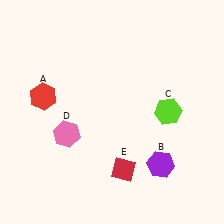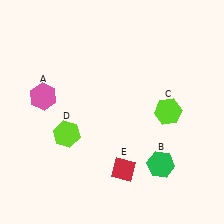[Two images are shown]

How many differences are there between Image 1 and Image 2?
There are 3 differences between the two images.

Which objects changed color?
A changed from red to pink. B changed from purple to green. D changed from pink to lime.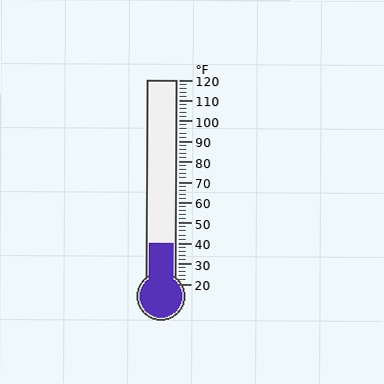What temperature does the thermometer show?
The thermometer shows approximately 40°F.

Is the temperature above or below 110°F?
The temperature is below 110°F.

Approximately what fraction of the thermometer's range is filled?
The thermometer is filled to approximately 20% of its range.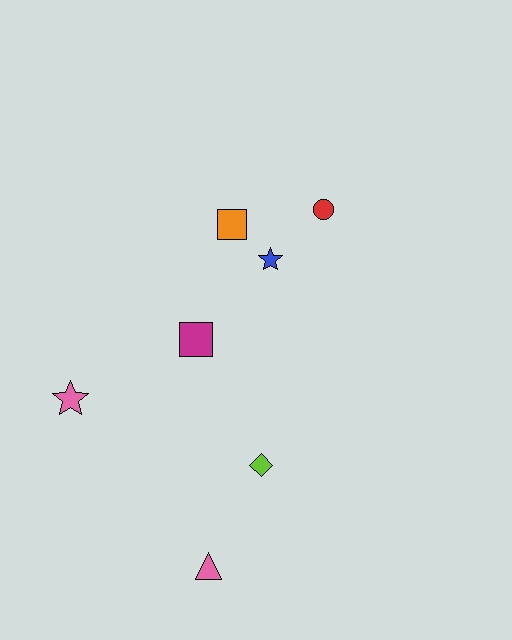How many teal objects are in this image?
There are no teal objects.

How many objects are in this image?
There are 7 objects.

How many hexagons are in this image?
There are no hexagons.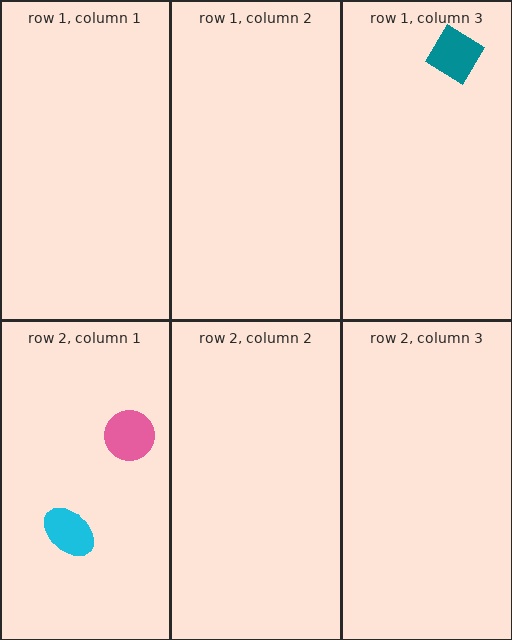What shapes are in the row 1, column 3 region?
The teal diamond.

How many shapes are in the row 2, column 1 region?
2.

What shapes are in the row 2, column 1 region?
The cyan ellipse, the pink circle.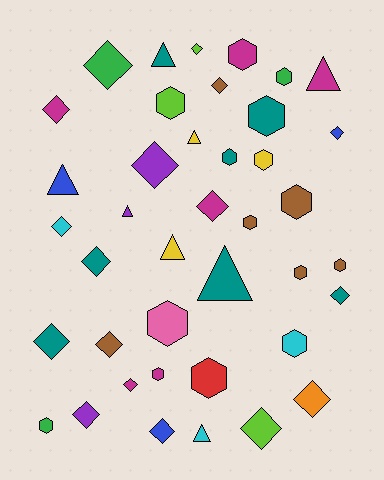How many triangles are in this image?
There are 8 triangles.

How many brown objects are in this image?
There are 6 brown objects.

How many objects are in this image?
There are 40 objects.